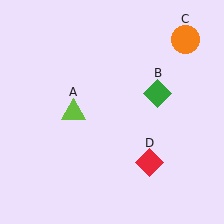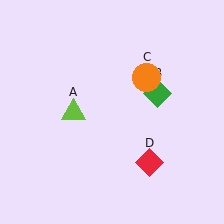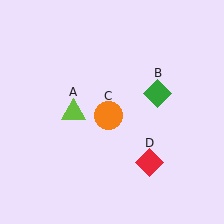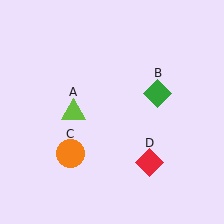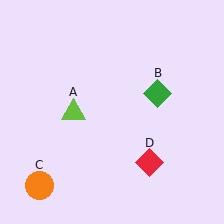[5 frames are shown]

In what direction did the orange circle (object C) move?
The orange circle (object C) moved down and to the left.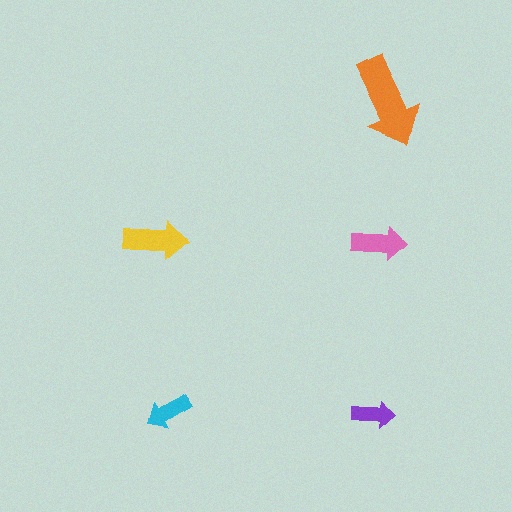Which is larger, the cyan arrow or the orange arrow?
The orange one.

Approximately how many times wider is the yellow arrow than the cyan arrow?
About 1.5 times wider.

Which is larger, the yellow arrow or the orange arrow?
The orange one.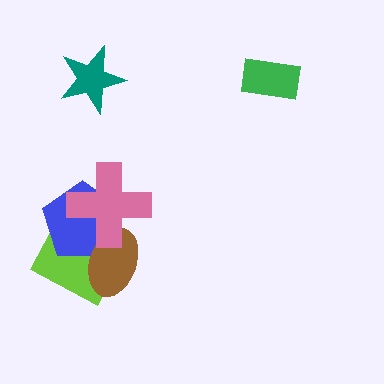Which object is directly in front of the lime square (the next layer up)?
The blue pentagon is directly in front of the lime square.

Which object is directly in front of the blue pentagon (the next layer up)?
The brown ellipse is directly in front of the blue pentagon.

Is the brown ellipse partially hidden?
Yes, it is partially covered by another shape.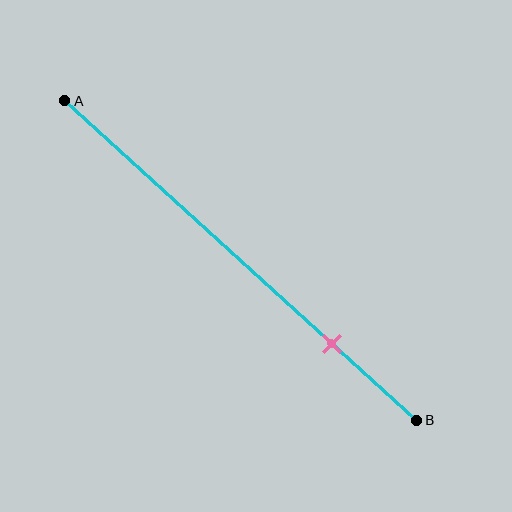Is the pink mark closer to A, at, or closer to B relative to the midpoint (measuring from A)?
The pink mark is closer to point B than the midpoint of segment AB.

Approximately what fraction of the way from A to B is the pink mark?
The pink mark is approximately 75% of the way from A to B.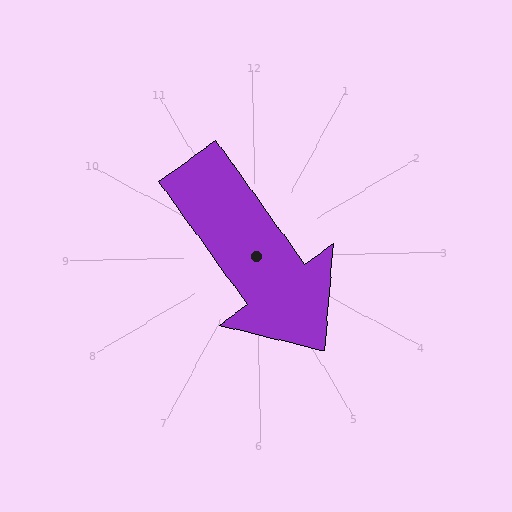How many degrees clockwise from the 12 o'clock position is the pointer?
Approximately 146 degrees.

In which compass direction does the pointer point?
Southeast.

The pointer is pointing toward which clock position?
Roughly 5 o'clock.